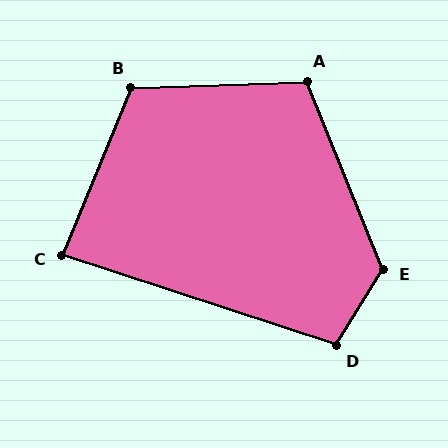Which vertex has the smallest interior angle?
C, at approximately 86 degrees.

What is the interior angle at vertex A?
Approximately 110 degrees (obtuse).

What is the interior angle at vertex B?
Approximately 114 degrees (obtuse).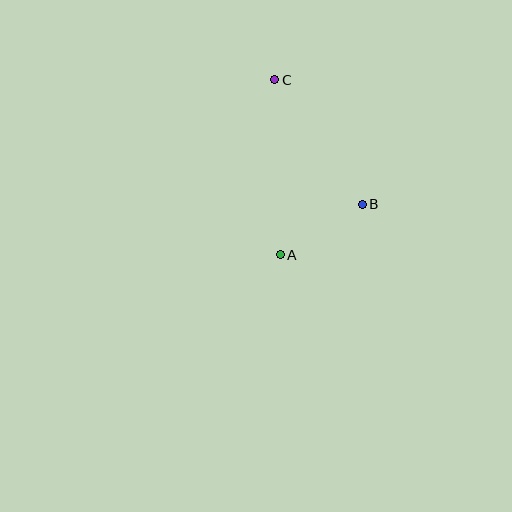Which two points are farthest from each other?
Points A and C are farthest from each other.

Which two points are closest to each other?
Points A and B are closest to each other.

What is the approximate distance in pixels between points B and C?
The distance between B and C is approximately 152 pixels.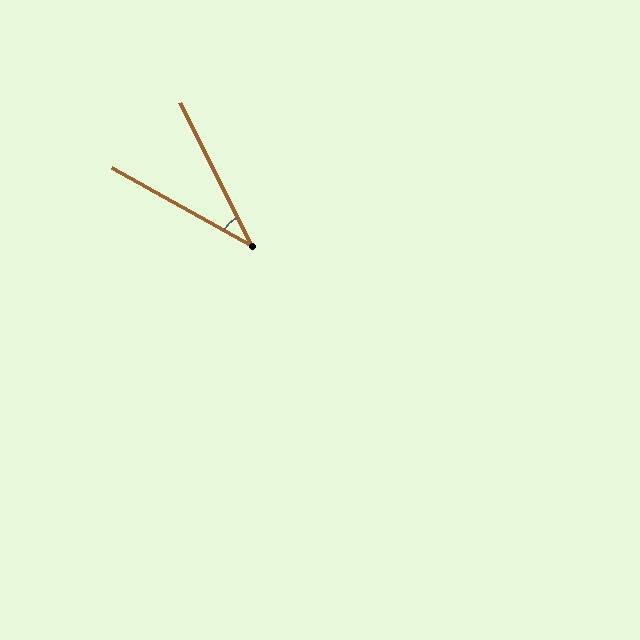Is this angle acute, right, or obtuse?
It is acute.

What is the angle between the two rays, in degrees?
Approximately 34 degrees.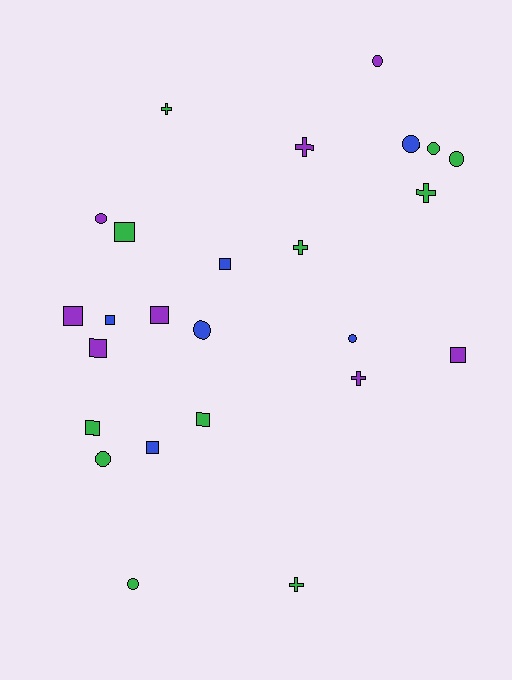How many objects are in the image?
There are 25 objects.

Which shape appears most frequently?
Square, with 10 objects.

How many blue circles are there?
There are 3 blue circles.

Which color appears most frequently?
Green, with 11 objects.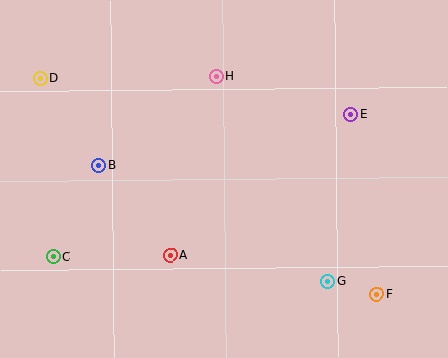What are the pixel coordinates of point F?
Point F is at (377, 294).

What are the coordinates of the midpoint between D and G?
The midpoint between D and G is at (184, 180).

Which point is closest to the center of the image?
Point A at (170, 255) is closest to the center.